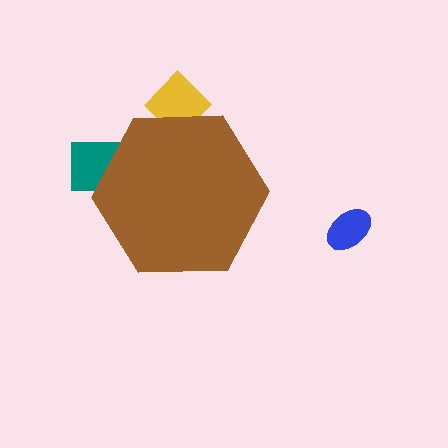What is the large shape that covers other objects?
A brown hexagon.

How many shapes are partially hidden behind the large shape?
2 shapes are partially hidden.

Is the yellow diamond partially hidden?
Yes, the yellow diamond is partially hidden behind the brown hexagon.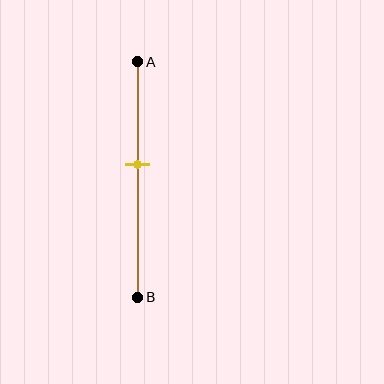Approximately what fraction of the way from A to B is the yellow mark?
The yellow mark is approximately 45% of the way from A to B.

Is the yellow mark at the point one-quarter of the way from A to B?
No, the mark is at about 45% from A, not at the 25% one-quarter point.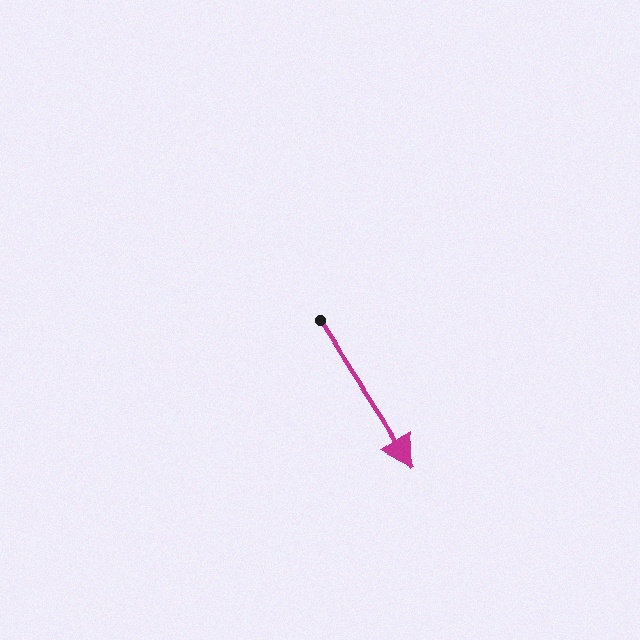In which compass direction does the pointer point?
Southeast.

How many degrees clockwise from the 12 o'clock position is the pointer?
Approximately 147 degrees.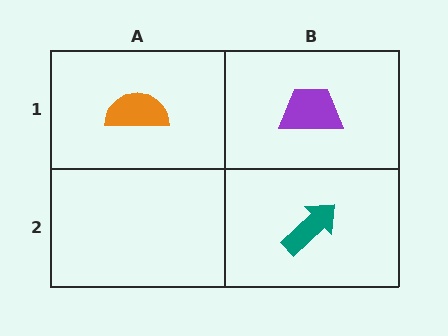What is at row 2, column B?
A teal arrow.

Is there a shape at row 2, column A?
No, that cell is empty.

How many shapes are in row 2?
1 shape.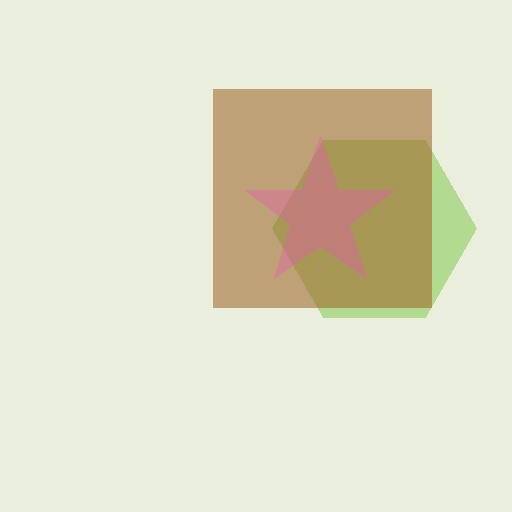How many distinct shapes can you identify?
There are 3 distinct shapes: a lime hexagon, a brown square, a pink star.